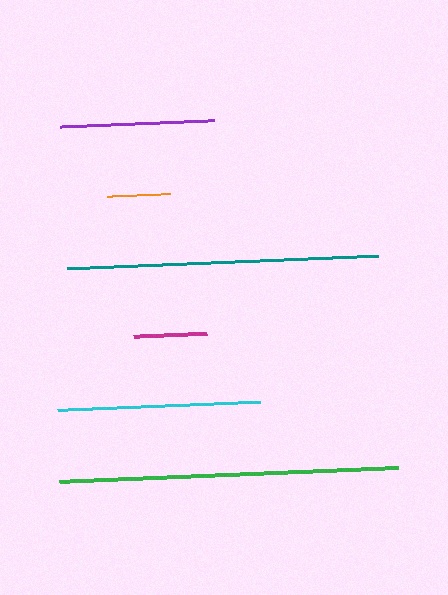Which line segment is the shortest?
The orange line is the shortest at approximately 62 pixels.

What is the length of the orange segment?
The orange segment is approximately 62 pixels long.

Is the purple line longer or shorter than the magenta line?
The purple line is longer than the magenta line.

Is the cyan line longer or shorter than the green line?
The green line is longer than the cyan line.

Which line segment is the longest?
The green line is the longest at approximately 339 pixels.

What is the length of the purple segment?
The purple segment is approximately 154 pixels long.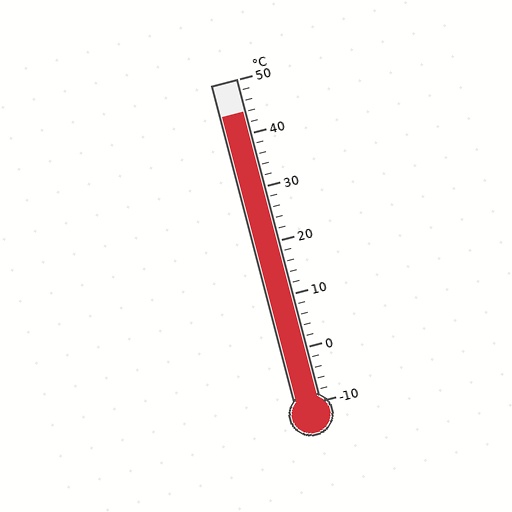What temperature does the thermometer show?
The thermometer shows approximately 44°C.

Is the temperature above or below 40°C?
The temperature is above 40°C.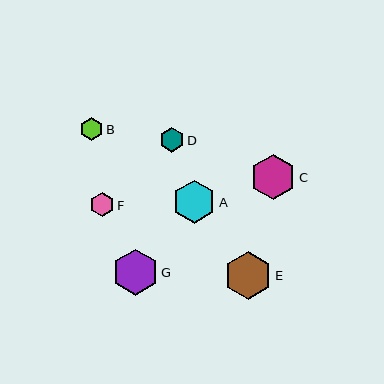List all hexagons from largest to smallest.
From largest to smallest: E, G, C, A, D, F, B.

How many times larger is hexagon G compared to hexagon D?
Hexagon G is approximately 1.9 times the size of hexagon D.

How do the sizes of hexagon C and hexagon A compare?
Hexagon C and hexagon A are approximately the same size.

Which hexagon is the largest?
Hexagon E is the largest with a size of approximately 48 pixels.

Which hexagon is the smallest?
Hexagon B is the smallest with a size of approximately 22 pixels.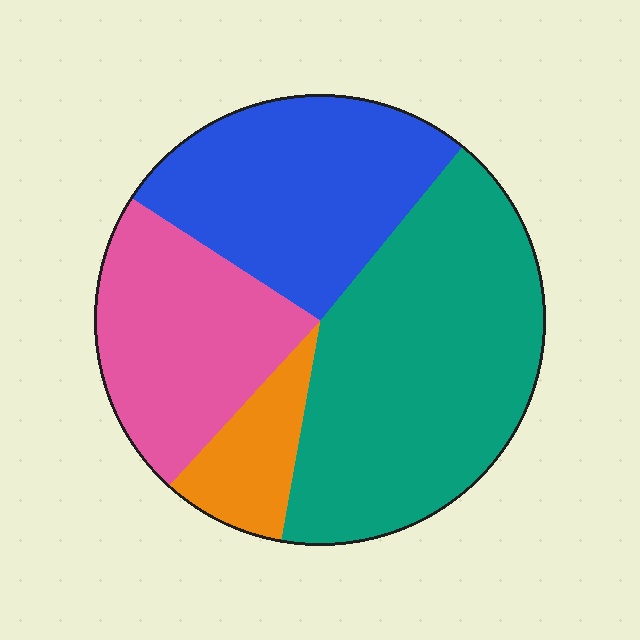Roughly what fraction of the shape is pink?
Pink takes up about one fifth (1/5) of the shape.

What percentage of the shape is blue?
Blue takes up between a sixth and a third of the shape.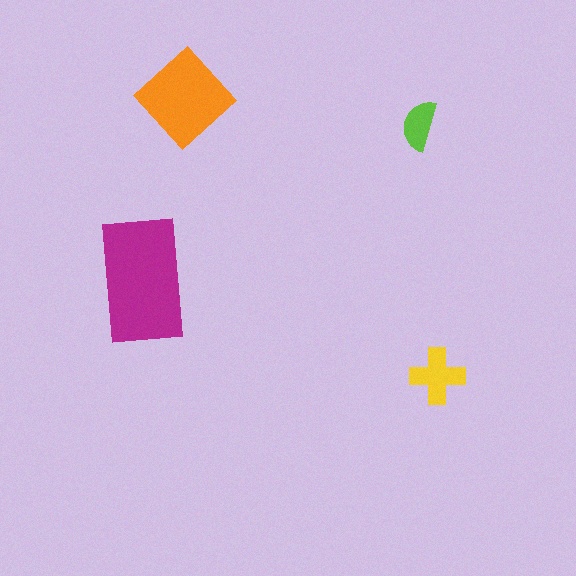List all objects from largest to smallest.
The magenta rectangle, the orange diamond, the yellow cross, the lime semicircle.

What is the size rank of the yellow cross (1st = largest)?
3rd.